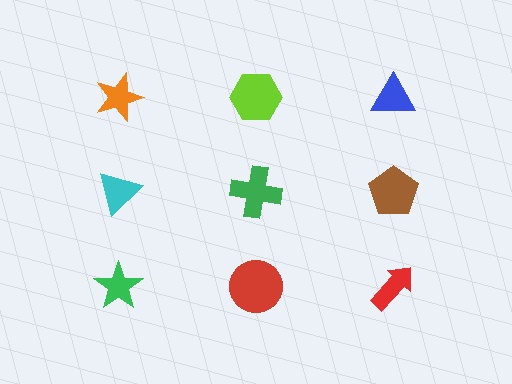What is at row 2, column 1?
A cyan triangle.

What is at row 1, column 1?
An orange star.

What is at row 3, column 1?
A green star.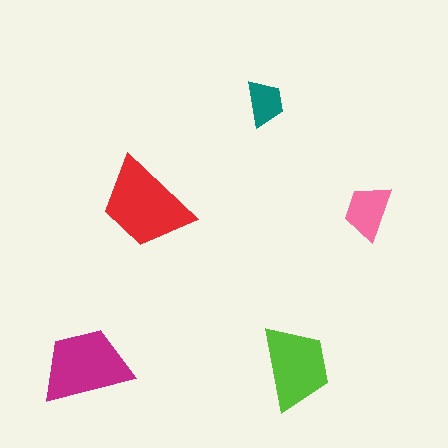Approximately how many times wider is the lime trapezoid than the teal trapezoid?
About 2 times wider.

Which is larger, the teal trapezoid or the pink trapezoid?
The pink one.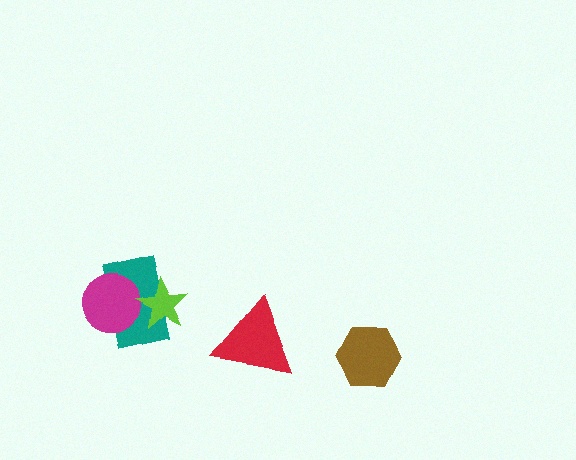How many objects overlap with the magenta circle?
1 object overlaps with the magenta circle.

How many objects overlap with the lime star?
1 object overlaps with the lime star.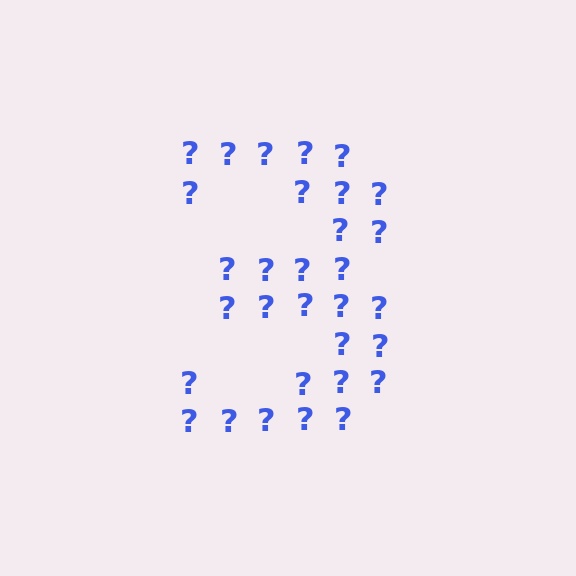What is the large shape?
The large shape is the digit 3.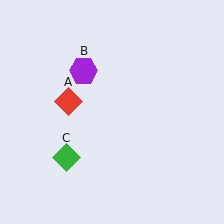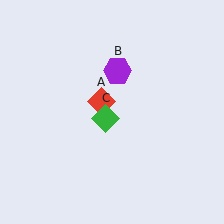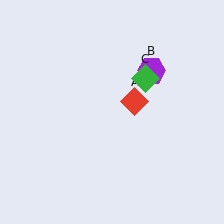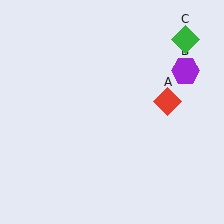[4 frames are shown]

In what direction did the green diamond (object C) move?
The green diamond (object C) moved up and to the right.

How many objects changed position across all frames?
3 objects changed position: red diamond (object A), purple hexagon (object B), green diamond (object C).